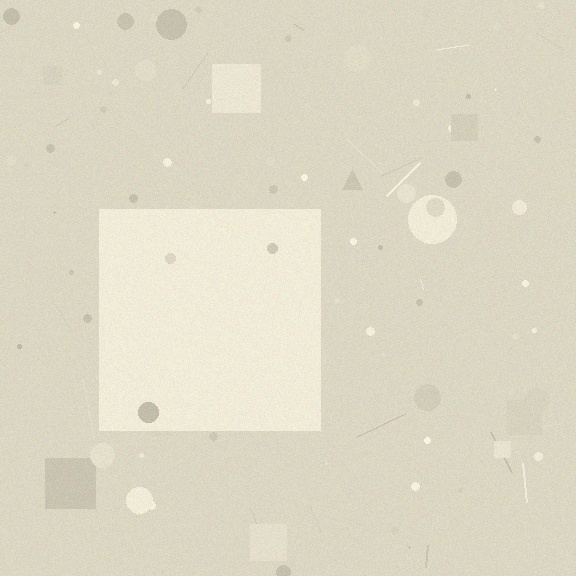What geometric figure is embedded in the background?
A square is embedded in the background.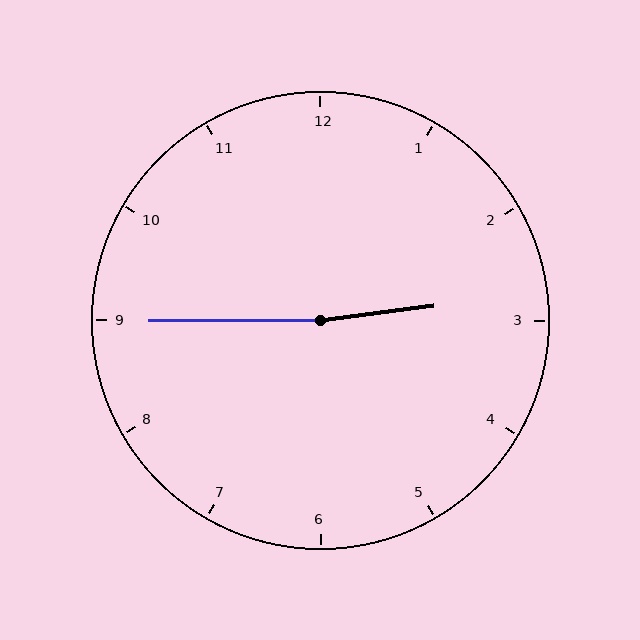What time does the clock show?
2:45.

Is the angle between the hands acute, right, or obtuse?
It is obtuse.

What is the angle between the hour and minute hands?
Approximately 172 degrees.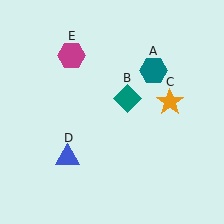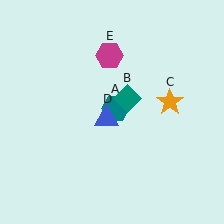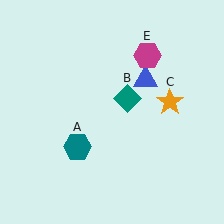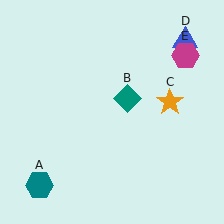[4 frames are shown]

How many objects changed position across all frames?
3 objects changed position: teal hexagon (object A), blue triangle (object D), magenta hexagon (object E).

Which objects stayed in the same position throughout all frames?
Teal diamond (object B) and orange star (object C) remained stationary.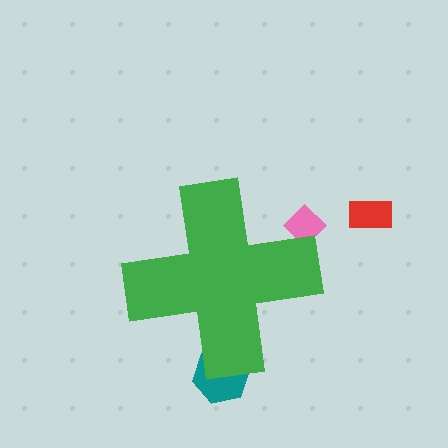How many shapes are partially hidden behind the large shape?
2 shapes are partially hidden.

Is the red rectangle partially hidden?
No, the red rectangle is fully visible.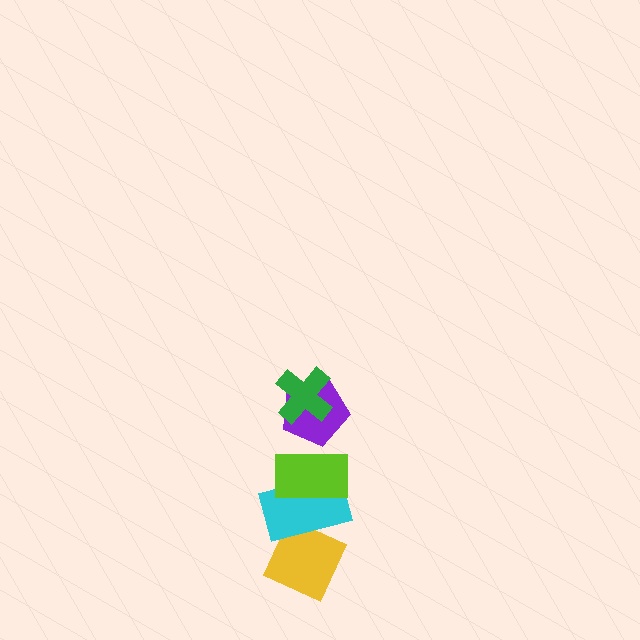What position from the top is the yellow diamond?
The yellow diamond is 5th from the top.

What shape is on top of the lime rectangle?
The purple pentagon is on top of the lime rectangle.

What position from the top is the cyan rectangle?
The cyan rectangle is 4th from the top.